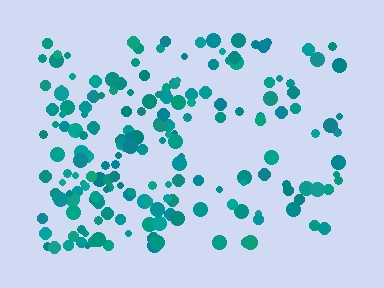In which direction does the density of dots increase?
From right to left, with the left side densest.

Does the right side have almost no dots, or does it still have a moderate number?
Still a moderate number, just noticeably fewer than the left.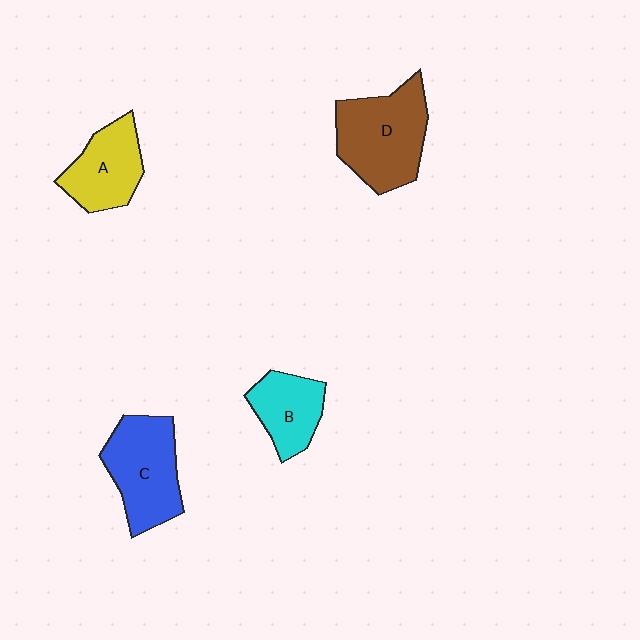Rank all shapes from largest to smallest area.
From largest to smallest: D (brown), C (blue), A (yellow), B (cyan).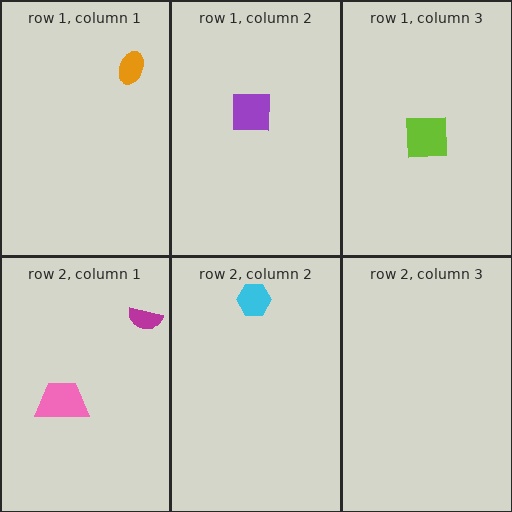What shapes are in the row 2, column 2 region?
The cyan hexagon.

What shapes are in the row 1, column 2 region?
The purple square.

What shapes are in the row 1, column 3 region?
The lime square.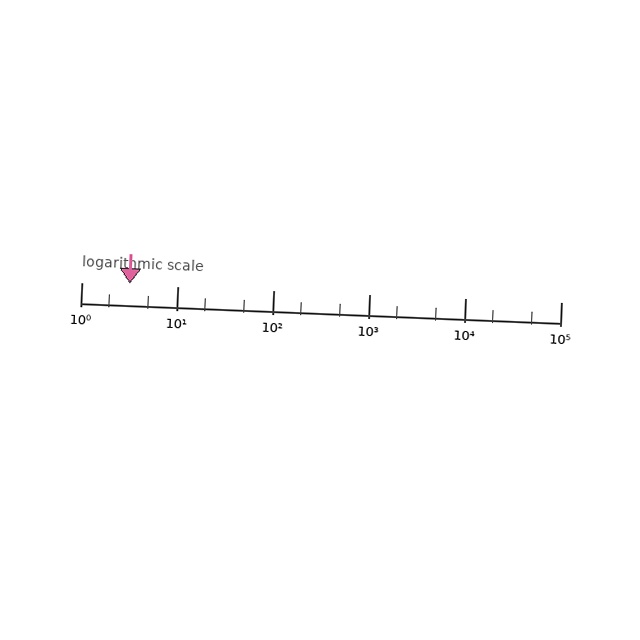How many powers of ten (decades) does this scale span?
The scale spans 5 decades, from 1 to 100000.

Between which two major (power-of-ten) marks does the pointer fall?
The pointer is between 1 and 10.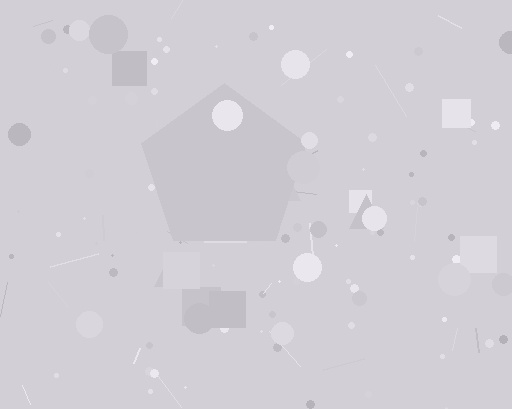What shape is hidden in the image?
A pentagon is hidden in the image.